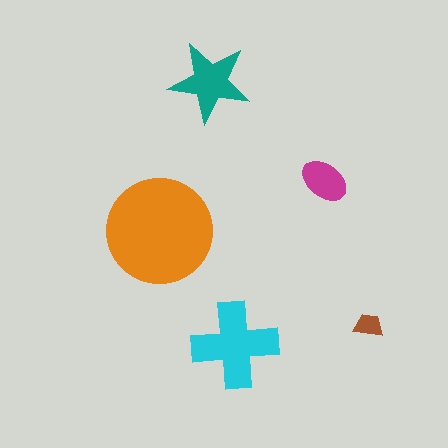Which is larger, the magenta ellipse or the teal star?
The teal star.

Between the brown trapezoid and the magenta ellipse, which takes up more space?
The magenta ellipse.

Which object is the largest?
The orange circle.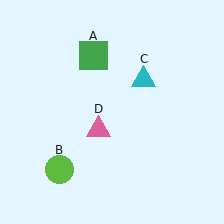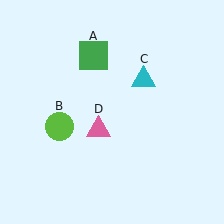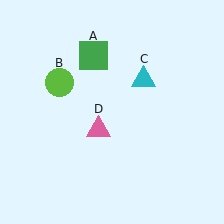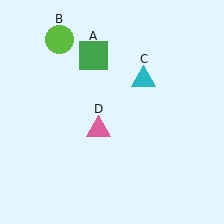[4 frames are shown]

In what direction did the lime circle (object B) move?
The lime circle (object B) moved up.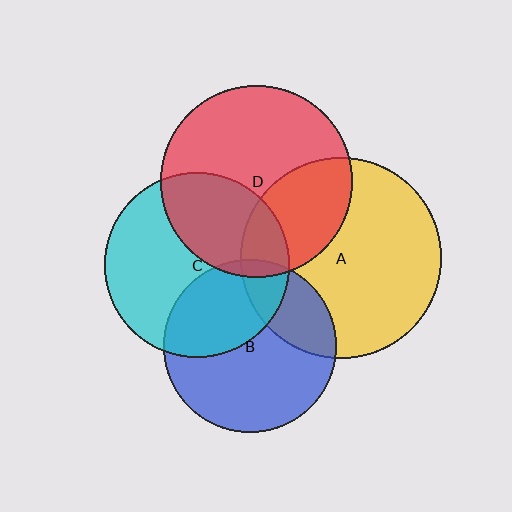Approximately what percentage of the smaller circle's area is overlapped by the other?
Approximately 25%.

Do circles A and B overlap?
Yes.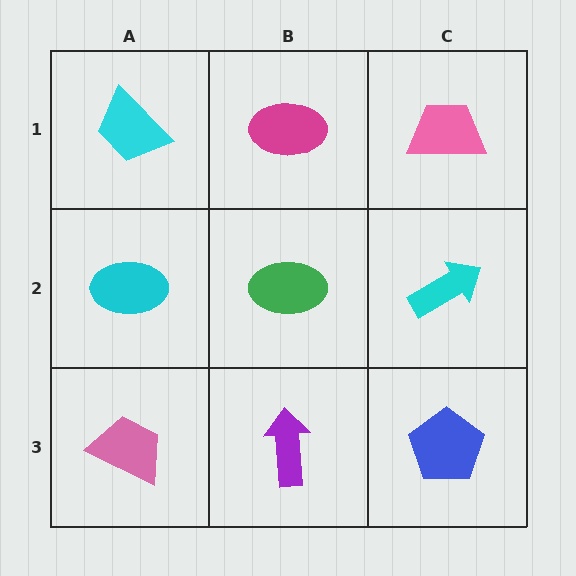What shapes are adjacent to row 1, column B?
A green ellipse (row 2, column B), a cyan trapezoid (row 1, column A), a pink trapezoid (row 1, column C).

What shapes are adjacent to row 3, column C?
A cyan arrow (row 2, column C), a purple arrow (row 3, column B).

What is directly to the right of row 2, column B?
A cyan arrow.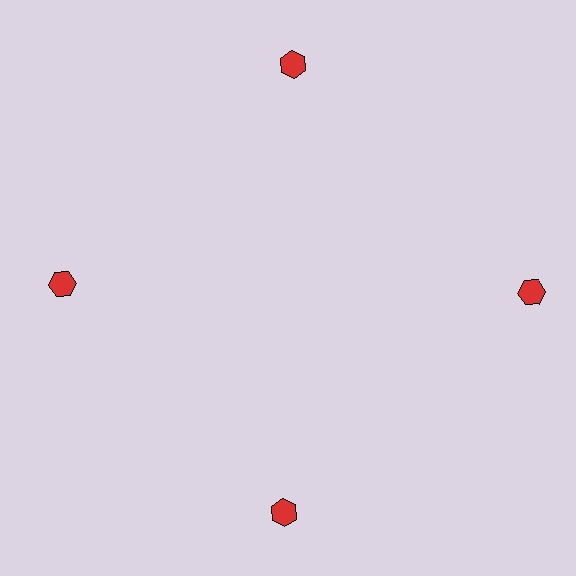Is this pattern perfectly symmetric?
No. The 4 red hexagons are arranged in a ring, but one element near the 3 o'clock position is pushed outward from the center, breaking the 4-fold rotational symmetry.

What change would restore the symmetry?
The symmetry would be restored by moving it inward, back onto the ring so that all 4 hexagons sit at equal angles and equal distance from the center.